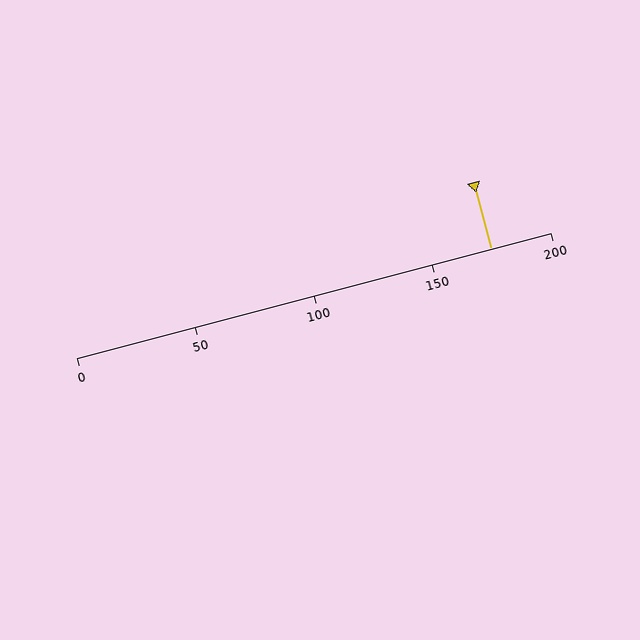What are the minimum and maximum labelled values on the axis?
The axis runs from 0 to 200.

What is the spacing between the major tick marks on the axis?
The major ticks are spaced 50 apart.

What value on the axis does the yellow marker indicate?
The marker indicates approximately 175.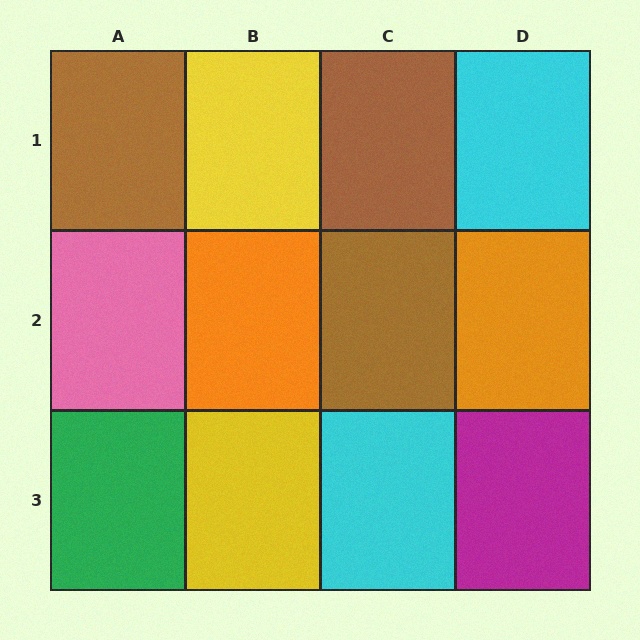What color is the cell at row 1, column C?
Brown.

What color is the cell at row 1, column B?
Yellow.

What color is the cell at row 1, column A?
Brown.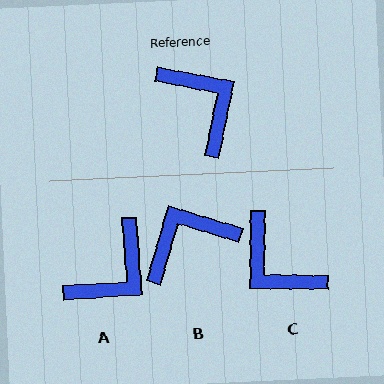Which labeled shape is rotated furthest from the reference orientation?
C, about 170 degrees away.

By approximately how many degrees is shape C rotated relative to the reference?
Approximately 170 degrees clockwise.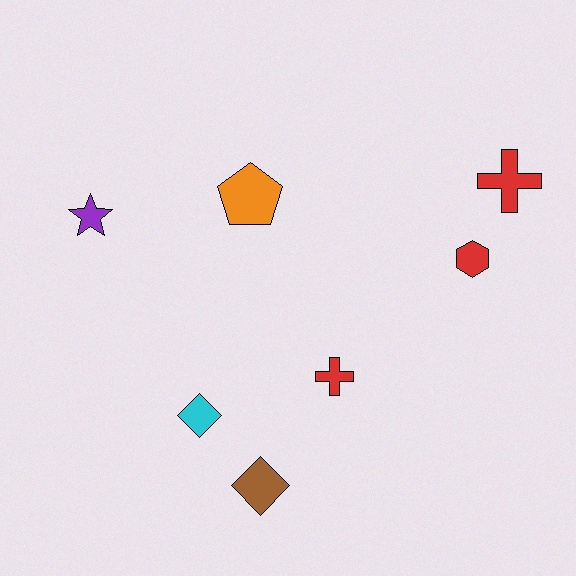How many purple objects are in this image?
There is 1 purple object.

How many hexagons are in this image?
There is 1 hexagon.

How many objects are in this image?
There are 7 objects.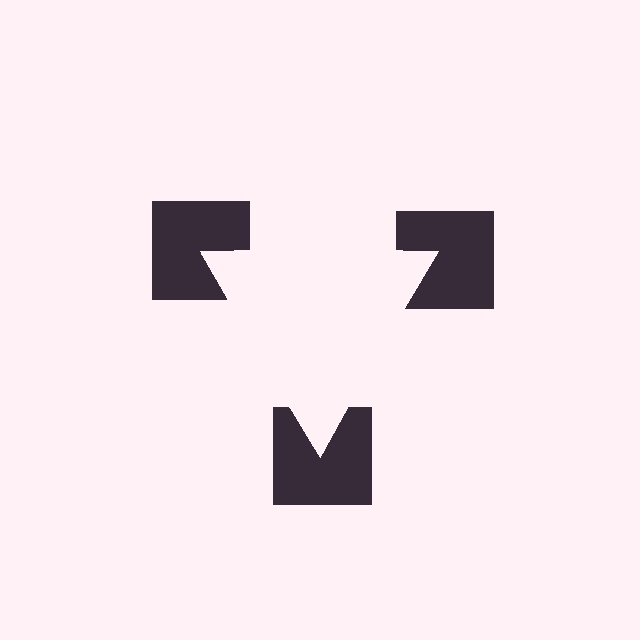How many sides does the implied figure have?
3 sides.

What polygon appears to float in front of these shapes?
An illusory triangle — its edges are inferred from the aligned wedge cuts in the notched squares, not physically drawn.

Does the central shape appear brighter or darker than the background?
It typically appears slightly brighter than the background, even though no actual brightness change is drawn.